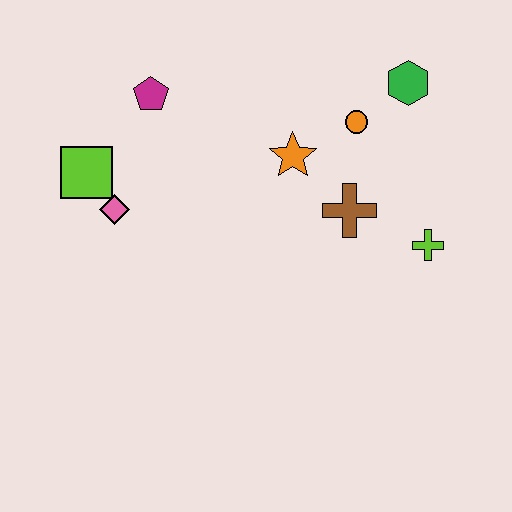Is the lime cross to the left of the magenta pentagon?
No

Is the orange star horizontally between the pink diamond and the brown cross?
Yes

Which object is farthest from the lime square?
The lime cross is farthest from the lime square.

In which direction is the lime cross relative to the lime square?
The lime cross is to the right of the lime square.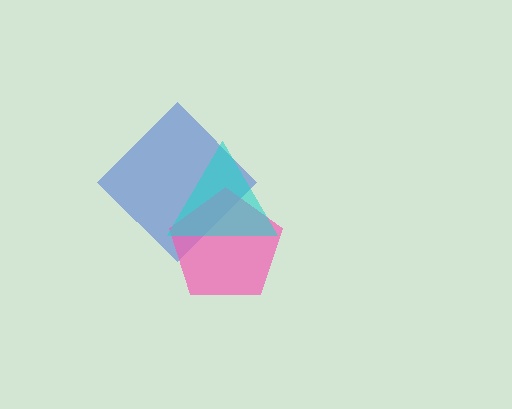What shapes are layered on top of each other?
The layered shapes are: a blue diamond, a pink pentagon, a cyan triangle.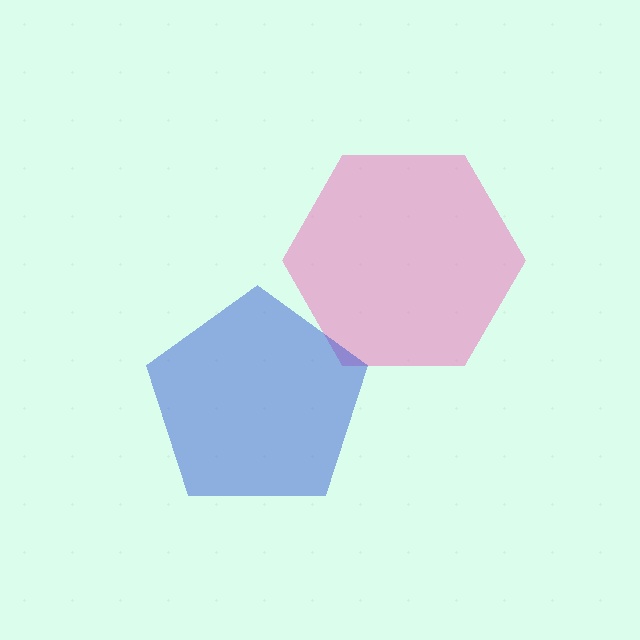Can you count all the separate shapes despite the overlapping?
Yes, there are 2 separate shapes.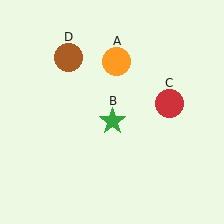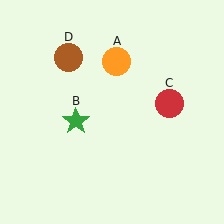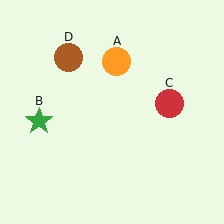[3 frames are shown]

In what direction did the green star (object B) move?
The green star (object B) moved left.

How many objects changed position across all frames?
1 object changed position: green star (object B).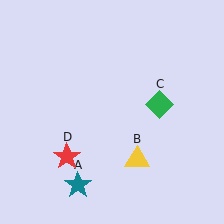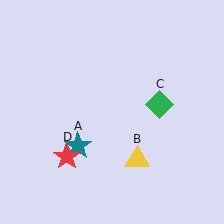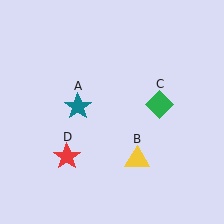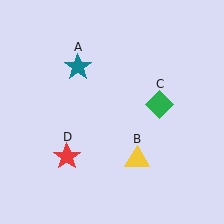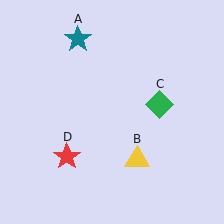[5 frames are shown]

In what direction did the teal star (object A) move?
The teal star (object A) moved up.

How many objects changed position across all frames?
1 object changed position: teal star (object A).